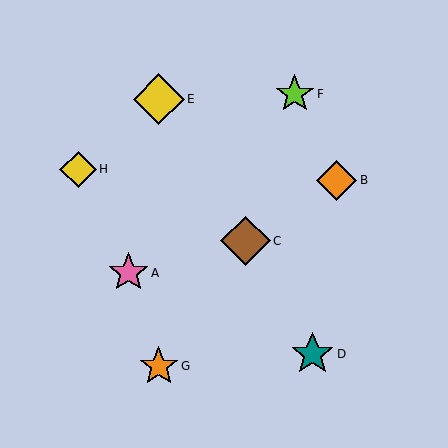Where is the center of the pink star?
The center of the pink star is at (129, 273).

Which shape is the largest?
The yellow diamond (labeled E) is the largest.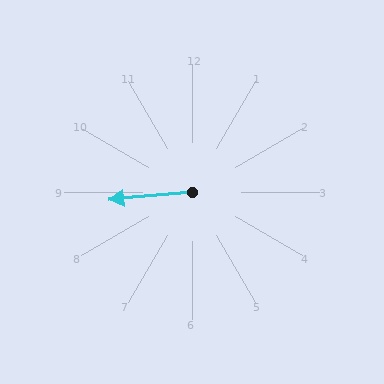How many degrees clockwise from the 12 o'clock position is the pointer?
Approximately 265 degrees.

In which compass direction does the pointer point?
West.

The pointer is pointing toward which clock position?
Roughly 9 o'clock.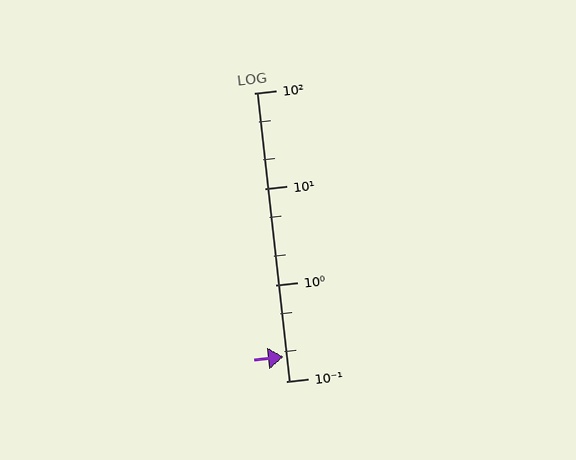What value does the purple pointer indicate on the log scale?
The pointer indicates approximately 0.18.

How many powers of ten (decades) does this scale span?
The scale spans 3 decades, from 0.1 to 100.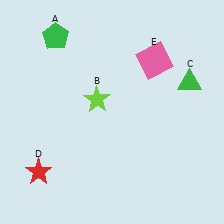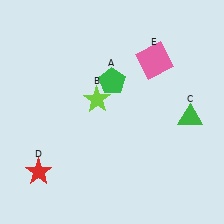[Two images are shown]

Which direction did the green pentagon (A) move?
The green pentagon (A) moved right.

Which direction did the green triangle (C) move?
The green triangle (C) moved down.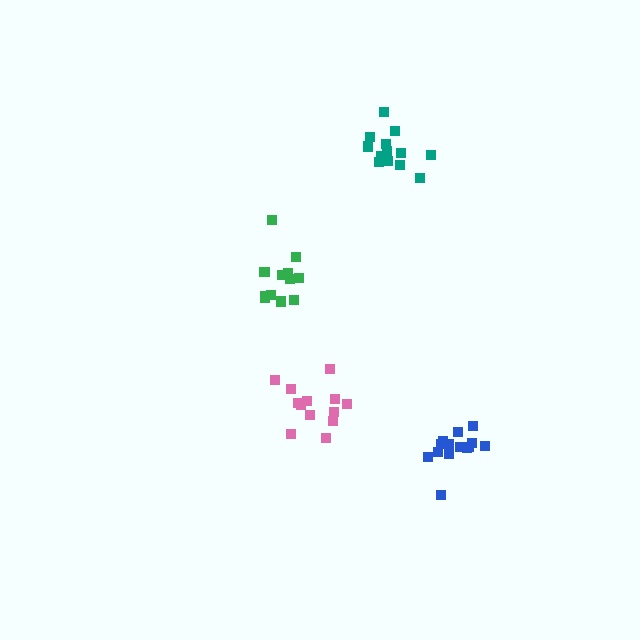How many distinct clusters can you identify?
There are 4 distinct clusters.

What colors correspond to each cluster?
The clusters are colored: green, teal, blue, pink.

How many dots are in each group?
Group 1: 12 dots, Group 2: 13 dots, Group 3: 14 dots, Group 4: 13 dots (52 total).